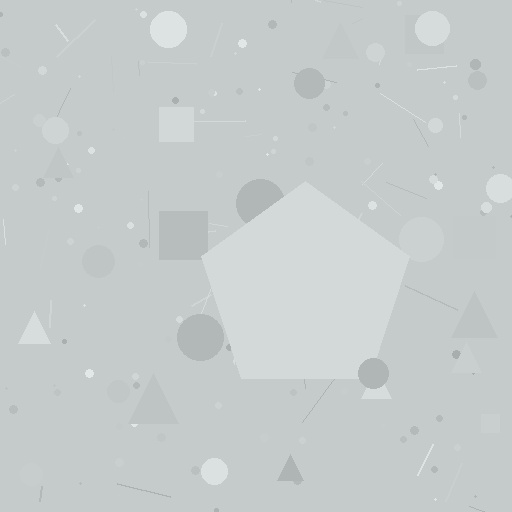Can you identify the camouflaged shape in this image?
The camouflaged shape is a pentagon.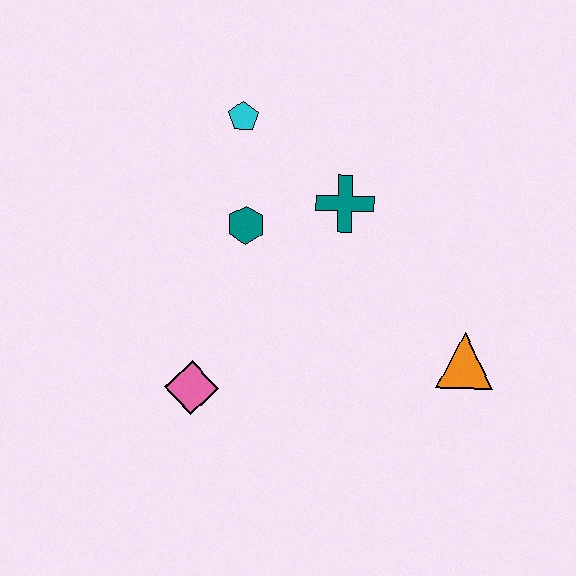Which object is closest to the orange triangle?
The teal cross is closest to the orange triangle.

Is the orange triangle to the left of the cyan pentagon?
No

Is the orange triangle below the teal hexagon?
Yes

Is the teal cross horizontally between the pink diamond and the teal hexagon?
No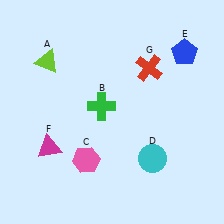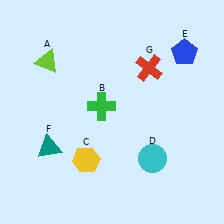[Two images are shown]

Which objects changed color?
C changed from pink to yellow. F changed from magenta to teal.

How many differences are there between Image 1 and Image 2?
There are 2 differences between the two images.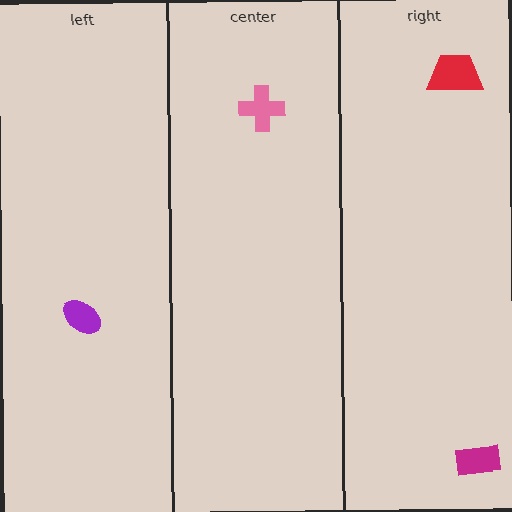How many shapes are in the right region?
2.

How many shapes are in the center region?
1.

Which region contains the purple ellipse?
The left region.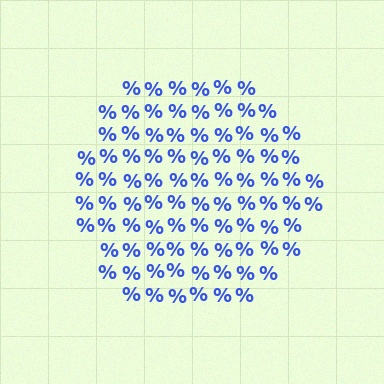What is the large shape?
The large shape is a hexagon.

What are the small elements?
The small elements are percent signs.